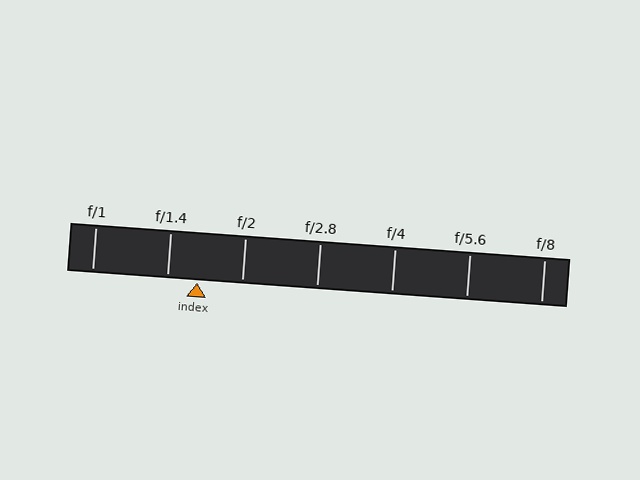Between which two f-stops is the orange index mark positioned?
The index mark is between f/1.4 and f/2.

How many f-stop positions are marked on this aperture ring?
There are 7 f-stop positions marked.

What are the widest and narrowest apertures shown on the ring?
The widest aperture shown is f/1 and the narrowest is f/8.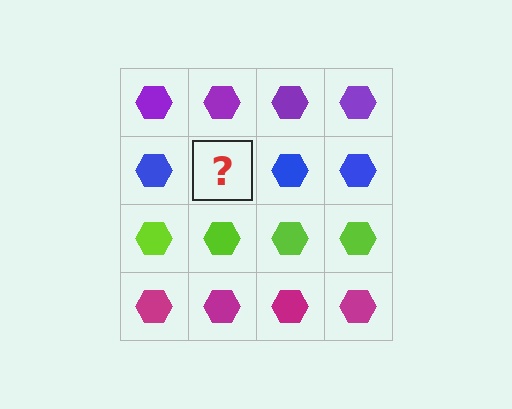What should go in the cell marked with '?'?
The missing cell should contain a blue hexagon.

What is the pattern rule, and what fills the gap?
The rule is that each row has a consistent color. The gap should be filled with a blue hexagon.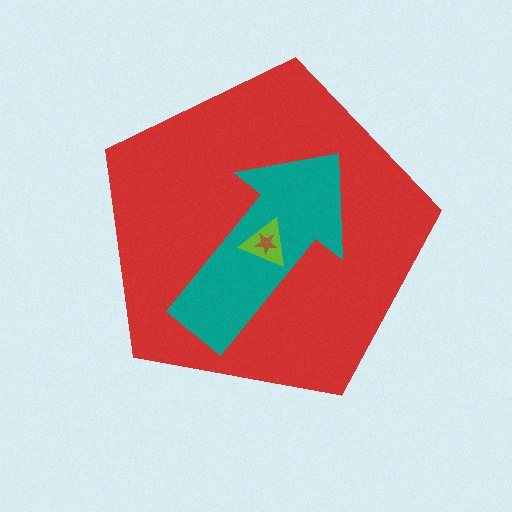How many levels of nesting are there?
4.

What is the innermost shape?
The brown star.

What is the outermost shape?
The red pentagon.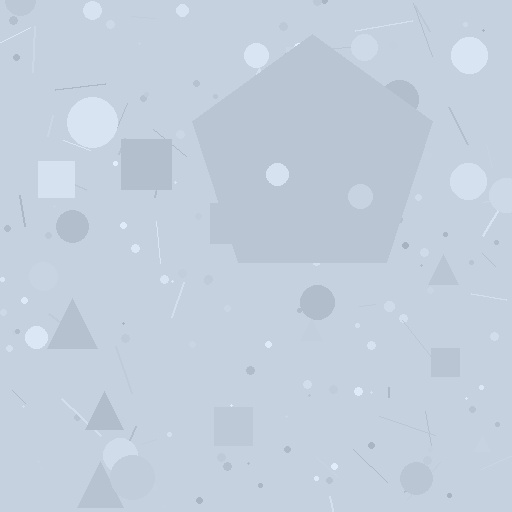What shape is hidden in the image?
A pentagon is hidden in the image.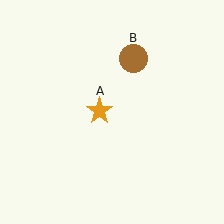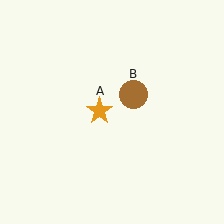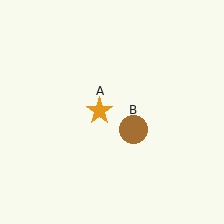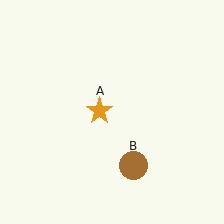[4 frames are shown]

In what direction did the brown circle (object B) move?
The brown circle (object B) moved down.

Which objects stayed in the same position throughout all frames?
Orange star (object A) remained stationary.